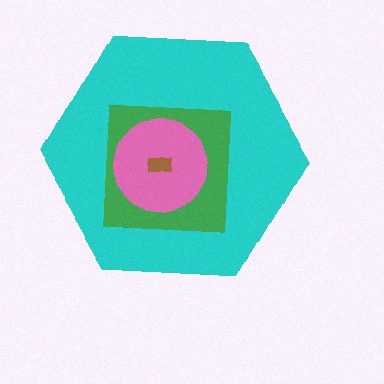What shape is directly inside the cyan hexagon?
The green square.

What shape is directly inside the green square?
The pink circle.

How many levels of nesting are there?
4.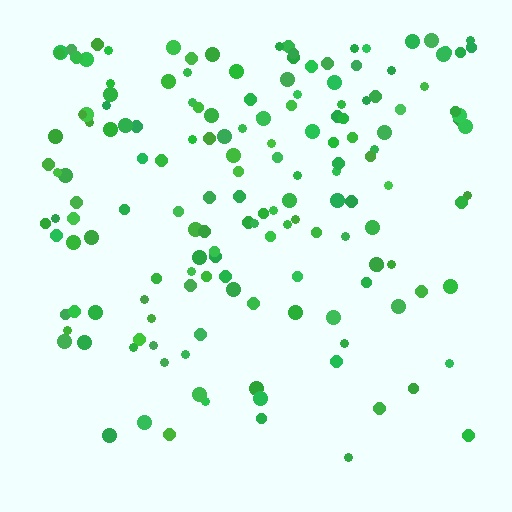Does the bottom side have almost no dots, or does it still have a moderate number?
Still a moderate number, just noticeably fewer than the top.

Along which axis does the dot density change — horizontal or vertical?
Vertical.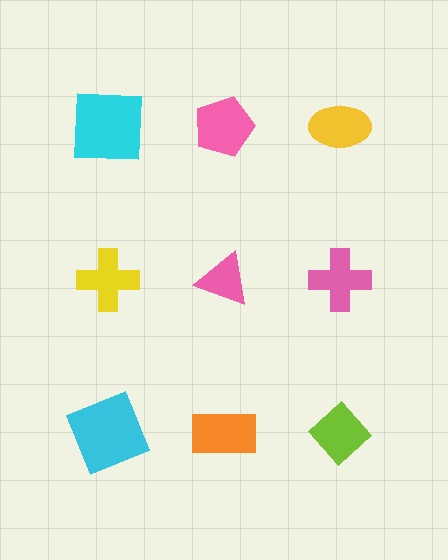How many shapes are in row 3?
3 shapes.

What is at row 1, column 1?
A cyan square.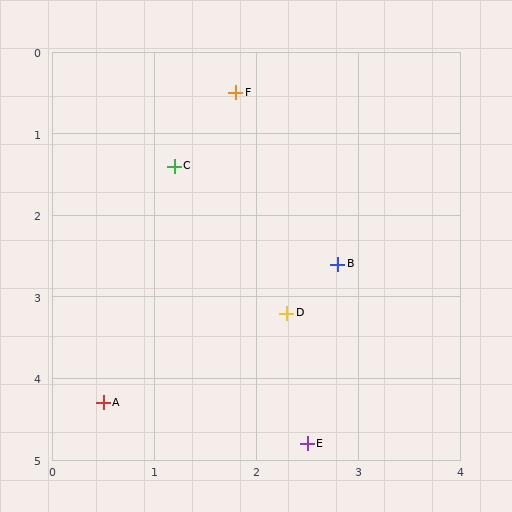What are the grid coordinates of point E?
Point E is at approximately (2.5, 4.8).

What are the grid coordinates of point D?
Point D is at approximately (2.3, 3.2).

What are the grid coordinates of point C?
Point C is at approximately (1.2, 1.4).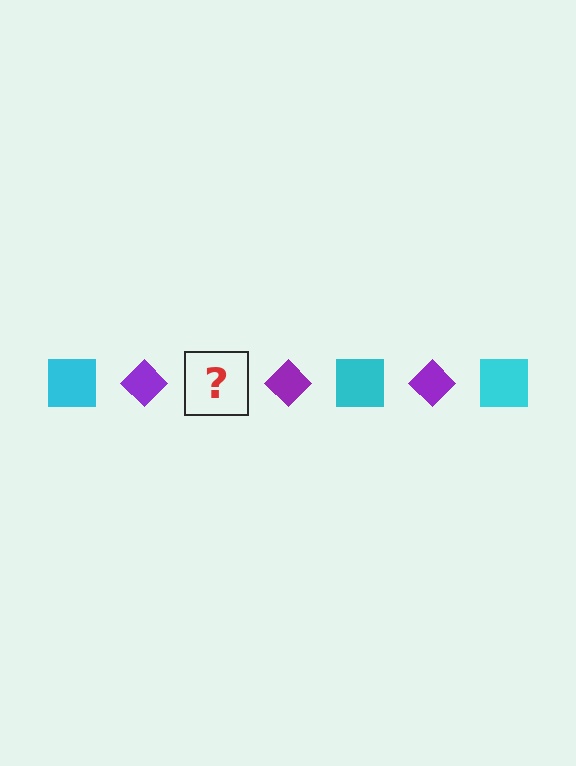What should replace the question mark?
The question mark should be replaced with a cyan square.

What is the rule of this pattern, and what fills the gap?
The rule is that the pattern alternates between cyan square and purple diamond. The gap should be filled with a cyan square.